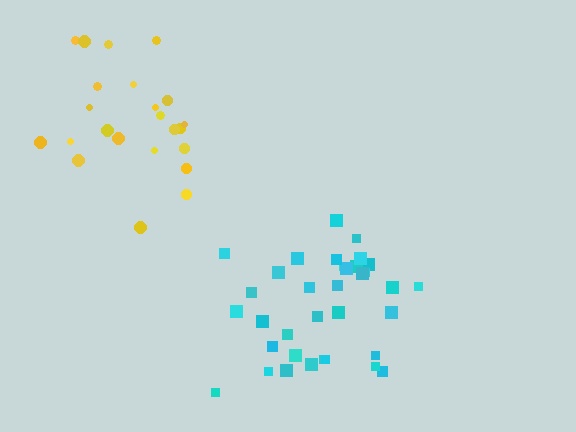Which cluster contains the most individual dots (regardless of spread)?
Cyan (35).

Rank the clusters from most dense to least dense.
cyan, yellow.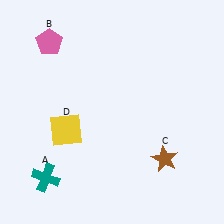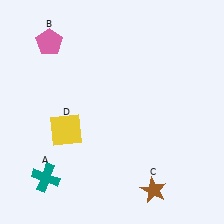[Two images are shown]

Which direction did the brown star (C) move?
The brown star (C) moved down.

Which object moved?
The brown star (C) moved down.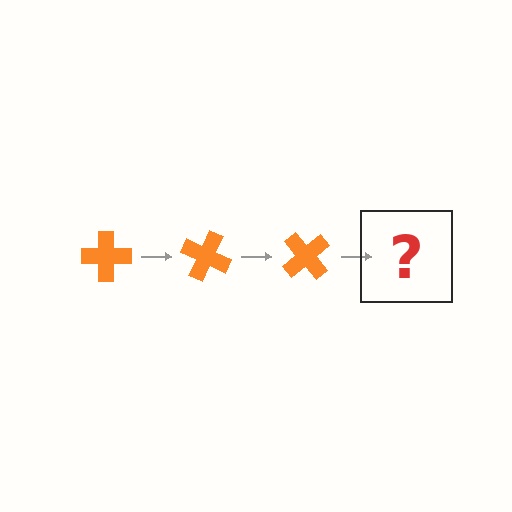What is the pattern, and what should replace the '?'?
The pattern is that the cross rotates 25 degrees each step. The '?' should be an orange cross rotated 75 degrees.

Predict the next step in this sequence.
The next step is an orange cross rotated 75 degrees.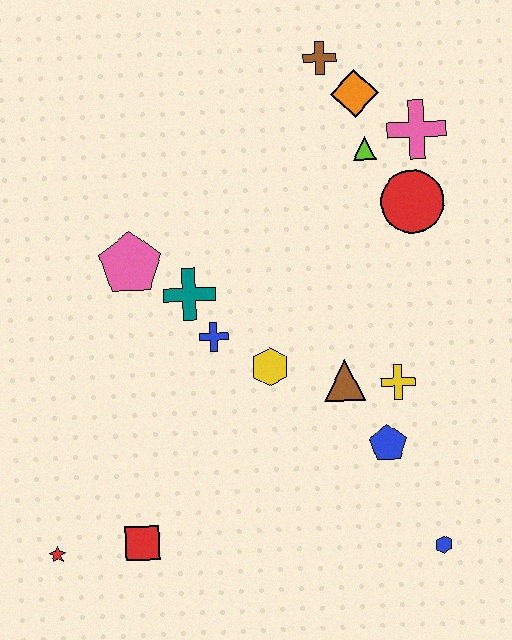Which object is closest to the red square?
The red star is closest to the red square.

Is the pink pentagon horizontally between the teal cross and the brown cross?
No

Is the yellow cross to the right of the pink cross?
No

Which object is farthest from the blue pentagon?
The brown cross is farthest from the blue pentagon.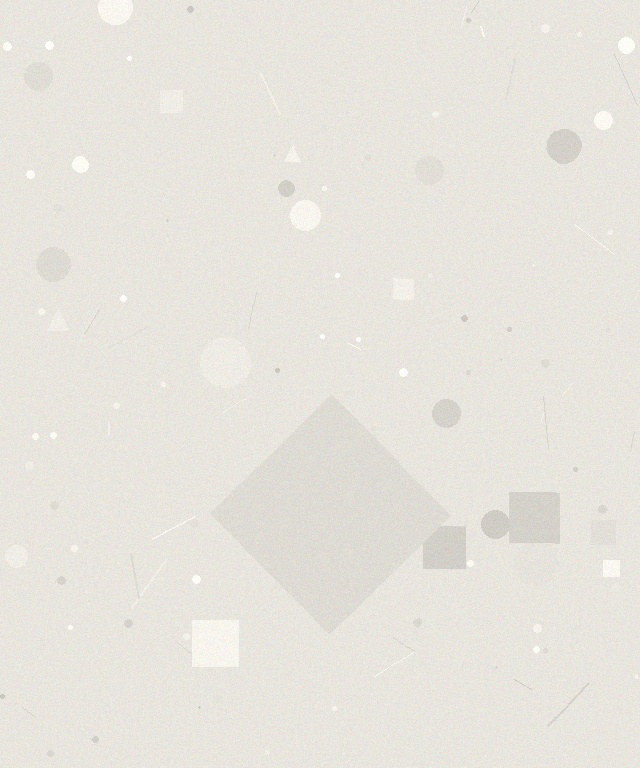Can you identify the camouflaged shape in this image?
The camouflaged shape is a diamond.